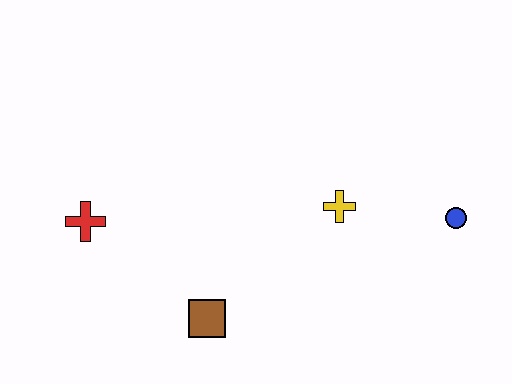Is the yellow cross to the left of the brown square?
No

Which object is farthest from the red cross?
The blue circle is farthest from the red cross.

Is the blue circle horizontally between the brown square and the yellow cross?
No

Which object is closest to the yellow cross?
The blue circle is closest to the yellow cross.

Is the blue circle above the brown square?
Yes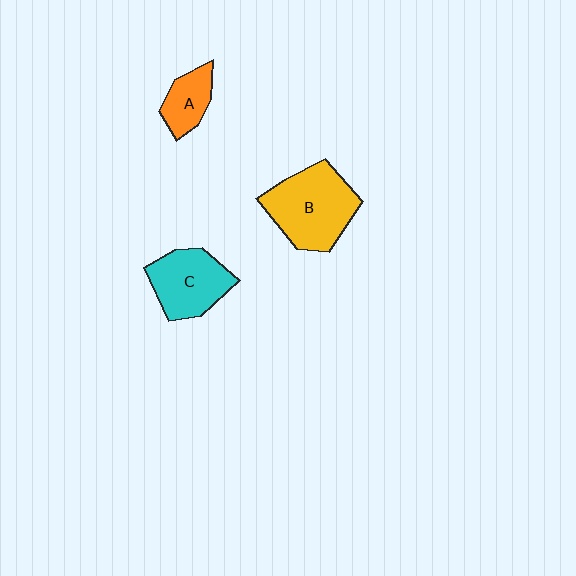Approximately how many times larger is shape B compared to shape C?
Approximately 1.3 times.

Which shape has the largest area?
Shape B (yellow).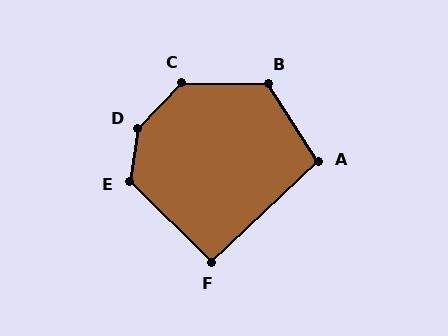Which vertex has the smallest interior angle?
F, at approximately 92 degrees.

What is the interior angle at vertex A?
Approximately 100 degrees (obtuse).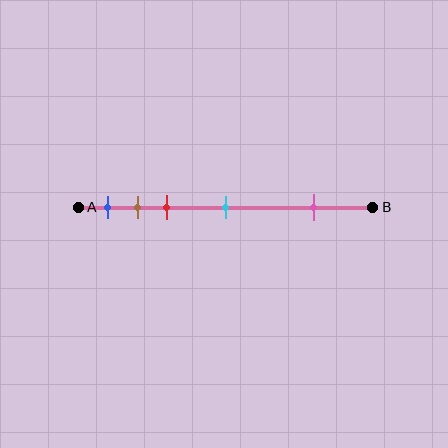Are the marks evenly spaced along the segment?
No, the marks are not evenly spaced.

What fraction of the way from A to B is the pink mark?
The pink mark is approximately 80% (0.8) of the way from A to B.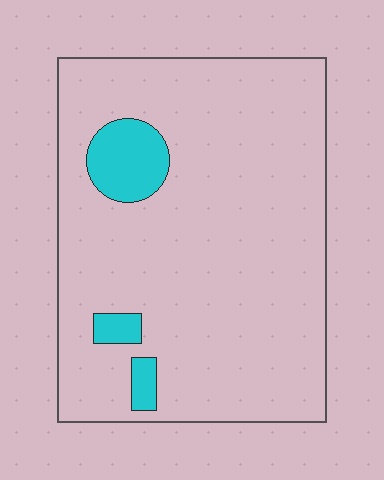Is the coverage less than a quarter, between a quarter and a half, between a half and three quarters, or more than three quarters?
Less than a quarter.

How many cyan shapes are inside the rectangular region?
3.